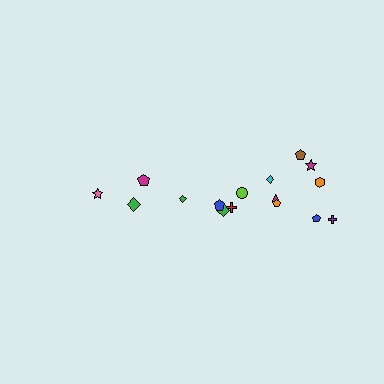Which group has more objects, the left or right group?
The right group.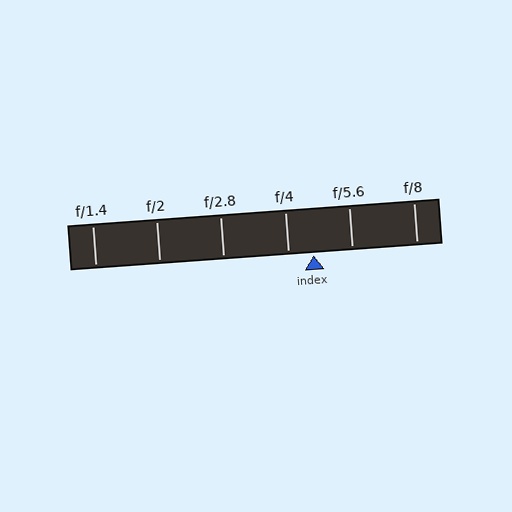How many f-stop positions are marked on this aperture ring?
There are 6 f-stop positions marked.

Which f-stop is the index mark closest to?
The index mark is closest to f/4.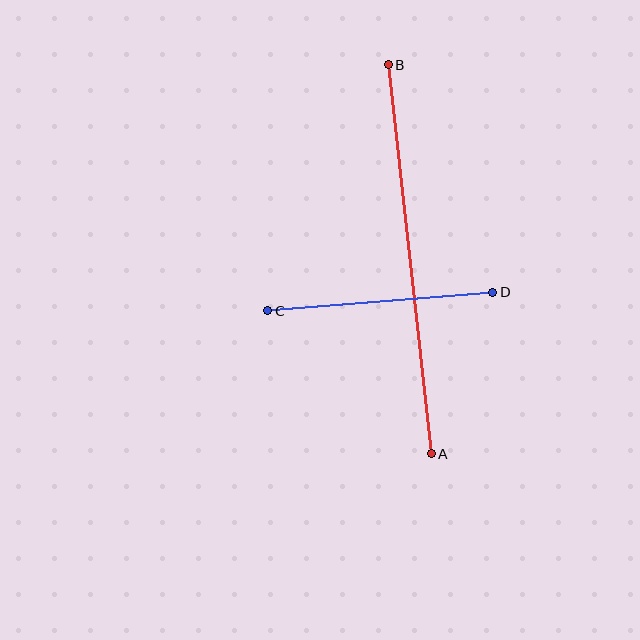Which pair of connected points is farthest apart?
Points A and B are farthest apart.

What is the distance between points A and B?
The distance is approximately 391 pixels.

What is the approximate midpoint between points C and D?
The midpoint is at approximately (380, 301) pixels.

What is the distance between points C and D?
The distance is approximately 226 pixels.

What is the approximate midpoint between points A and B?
The midpoint is at approximately (410, 259) pixels.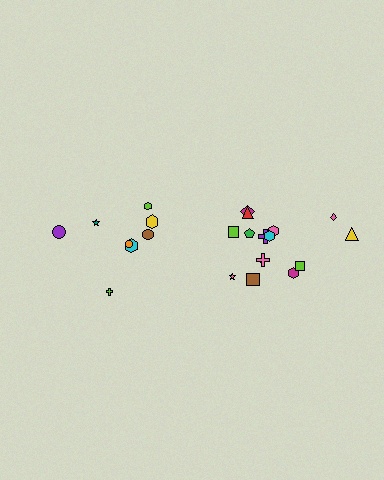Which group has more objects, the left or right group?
The right group.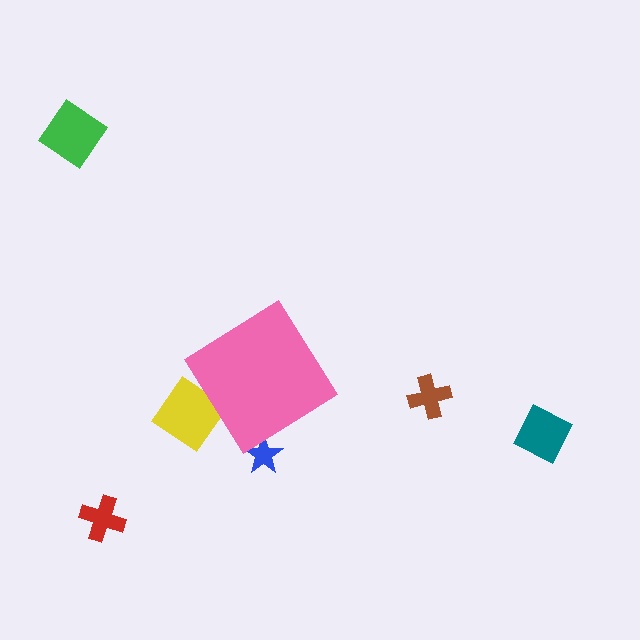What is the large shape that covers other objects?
A pink diamond.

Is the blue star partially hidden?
Yes, the blue star is partially hidden behind the pink diamond.